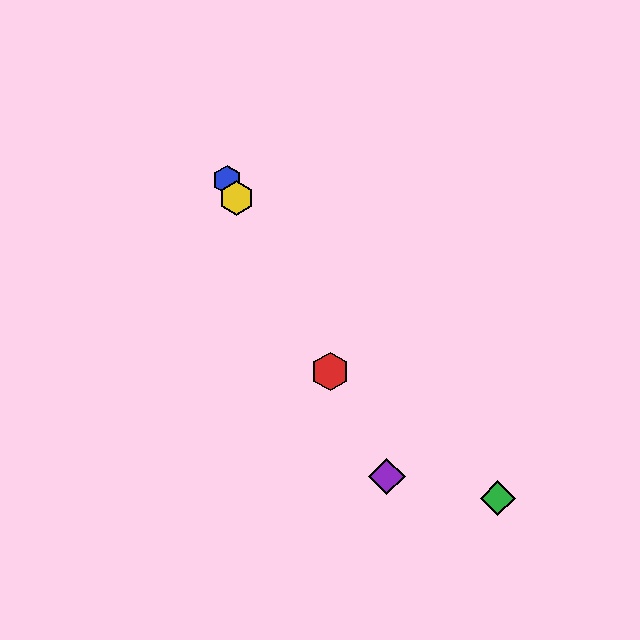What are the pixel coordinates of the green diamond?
The green diamond is at (498, 498).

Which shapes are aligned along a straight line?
The red hexagon, the blue hexagon, the yellow hexagon, the purple diamond are aligned along a straight line.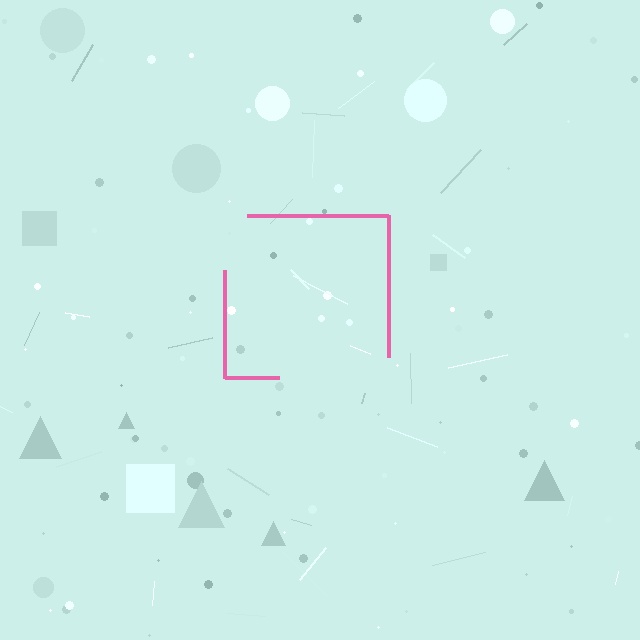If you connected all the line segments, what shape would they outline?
They would outline a square.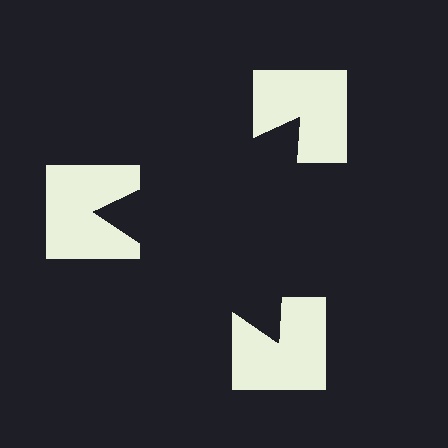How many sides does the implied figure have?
3 sides.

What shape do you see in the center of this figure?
An illusory triangle — its edges are inferred from the aligned wedge cuts in the notched squares, not physically drawn.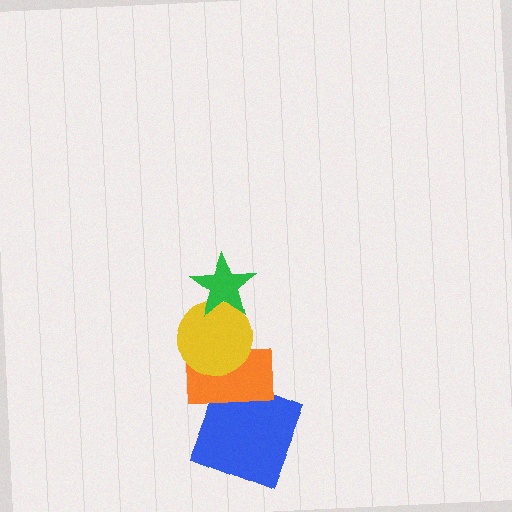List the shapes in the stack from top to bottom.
From top to bottom: the green star, the yellow circle, the orange rectangle, the blue square.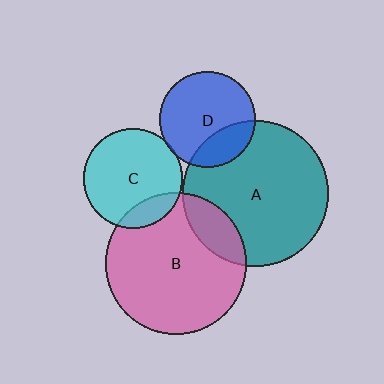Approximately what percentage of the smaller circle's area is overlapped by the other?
Approximately 5%.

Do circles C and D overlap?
Yes.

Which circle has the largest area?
Circle A (teal).